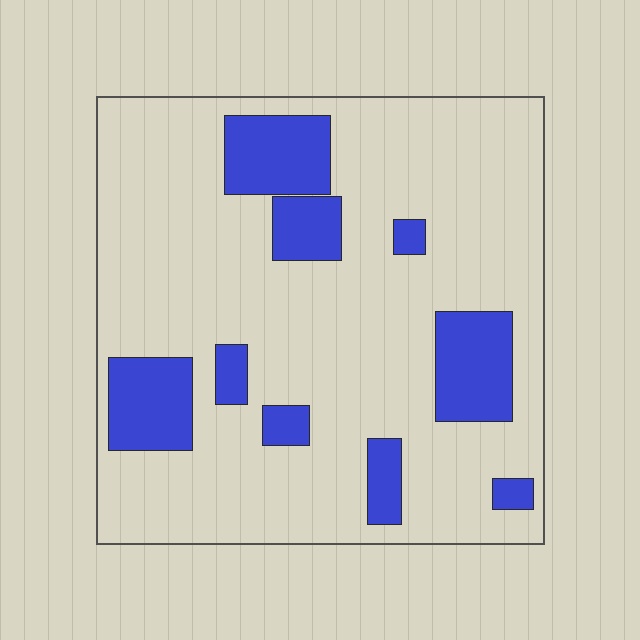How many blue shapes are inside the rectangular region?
9.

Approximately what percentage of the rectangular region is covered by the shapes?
Approximately 20%.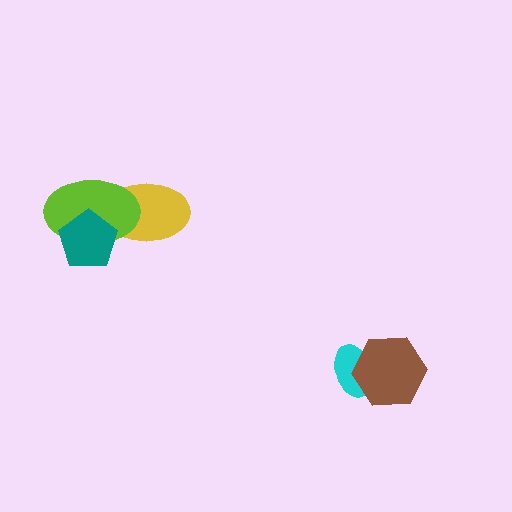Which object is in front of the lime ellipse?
The teal pentagon is in front of the lime ellipse.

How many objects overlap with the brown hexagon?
1 object overlaps with the brown hexagon.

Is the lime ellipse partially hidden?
Yes, it is partially covered by another shape.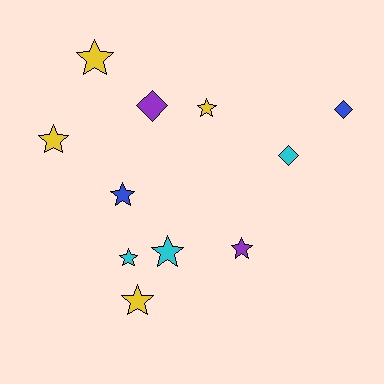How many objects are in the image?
There are 11 objects.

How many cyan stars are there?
There are 2 cyan stars.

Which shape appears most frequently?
Star, with 8 objects.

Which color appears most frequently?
Yellow, with 4 objects.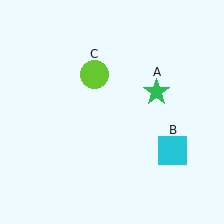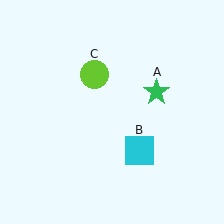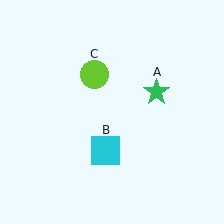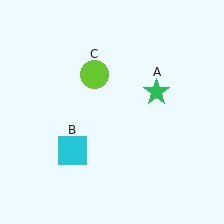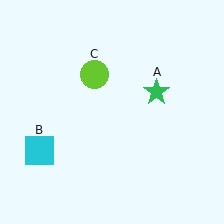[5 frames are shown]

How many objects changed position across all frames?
1 object changed position: cyan square (object B).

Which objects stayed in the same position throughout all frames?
Green star (object A) and lime circle (object C) remained stationary.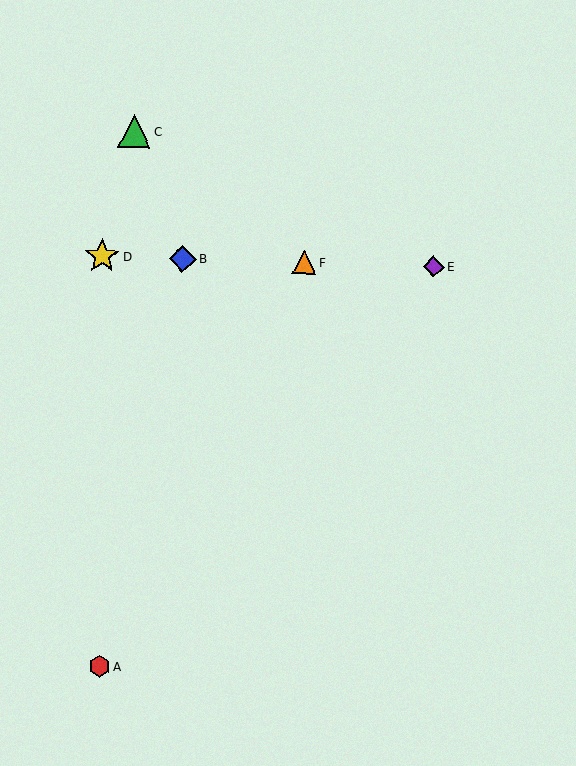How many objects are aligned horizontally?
4 objects (B, D, E, F) are aligned horizontally.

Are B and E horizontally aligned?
Yes, both are at y≈259.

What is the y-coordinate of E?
Object E is at y≈267.